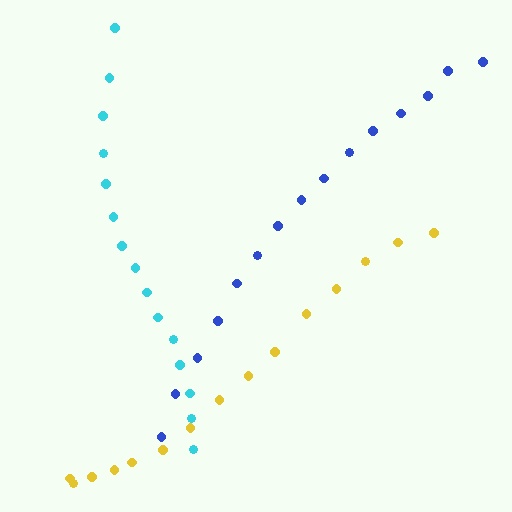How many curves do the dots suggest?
There are 3 distinct paths.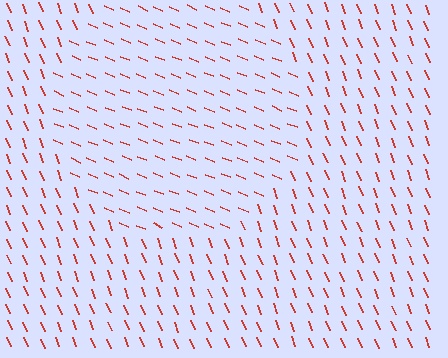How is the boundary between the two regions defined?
The boundary is defined purely by a change in line orientation (approximately 45 degrees difference). All lines are the same color and thickness.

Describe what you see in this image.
The image is filled with small red line segments. A circle region in the image has lines oriented differently from the surrounding lines, creating a visible texture boundary.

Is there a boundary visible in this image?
Yes, there is a texture boundary formed by a change in line orientation.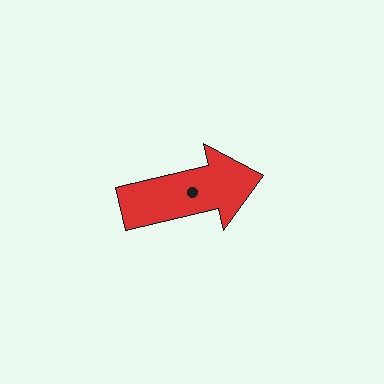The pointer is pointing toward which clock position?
Roughly 3 o'clock.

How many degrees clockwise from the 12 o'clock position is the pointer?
Approximately 77 degrees.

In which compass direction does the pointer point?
East.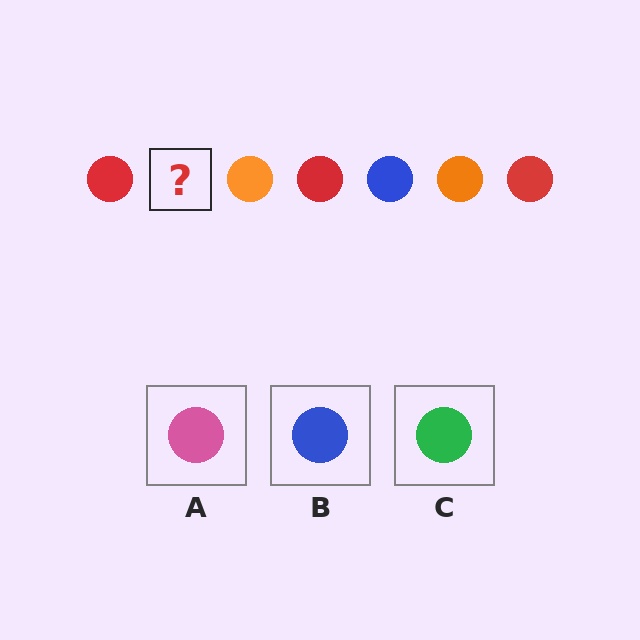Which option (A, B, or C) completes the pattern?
B.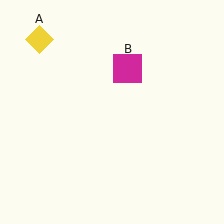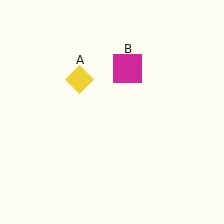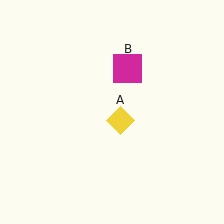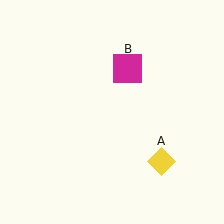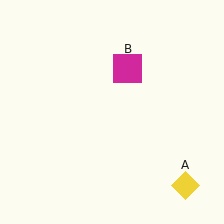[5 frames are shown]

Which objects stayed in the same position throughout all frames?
Magenta square (object B) remained stationary.